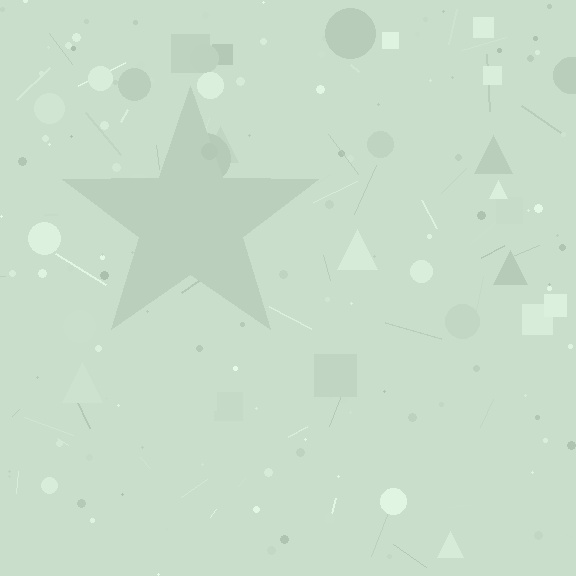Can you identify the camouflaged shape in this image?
The camouflaged shape is a star.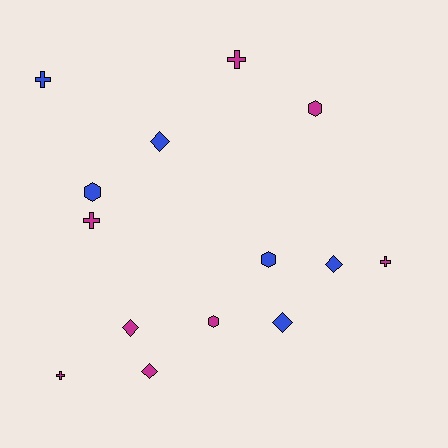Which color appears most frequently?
Magenta, with 8 objects.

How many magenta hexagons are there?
There are 2 magenta hexagons.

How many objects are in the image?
There are 14 objects.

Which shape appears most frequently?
Diamond, with 5 objects.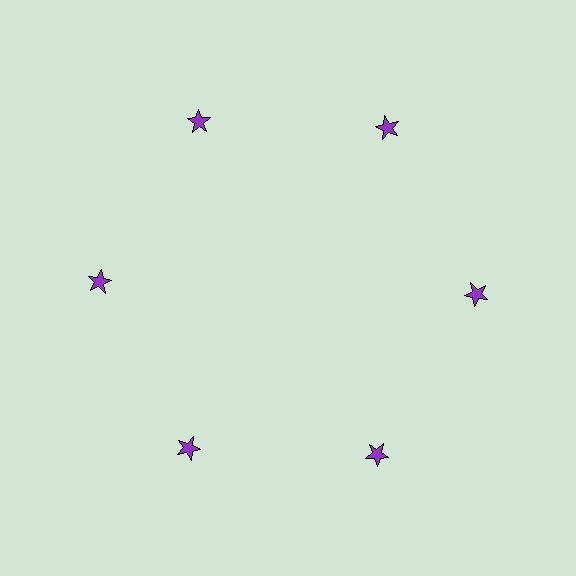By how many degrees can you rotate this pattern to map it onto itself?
The pattern maps onto itself every 60 degrees of rotation.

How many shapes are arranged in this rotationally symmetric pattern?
There are 6 shapes, arranged in 6 groups of 1.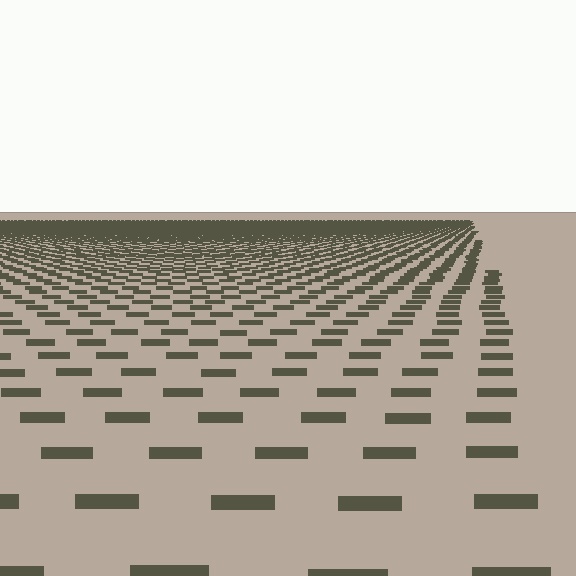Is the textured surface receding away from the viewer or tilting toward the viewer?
The surface is receding away from the viewer. Texture elements get smaller and denser toward the top.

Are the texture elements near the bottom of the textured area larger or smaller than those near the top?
Larger. Near the bottom, elements are closer to the viewer and appear at a bigger on-screen size.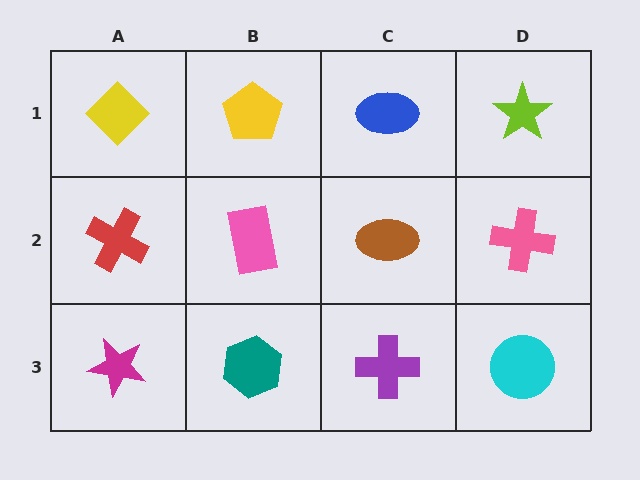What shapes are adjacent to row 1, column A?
A red cross (row 2, column A), a yellow pentagon (row 1, column B).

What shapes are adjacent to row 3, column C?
A brown ellipse (row 2, column C), a teal hexagon (row 3, column B), a cyan circle (row 3, column D).